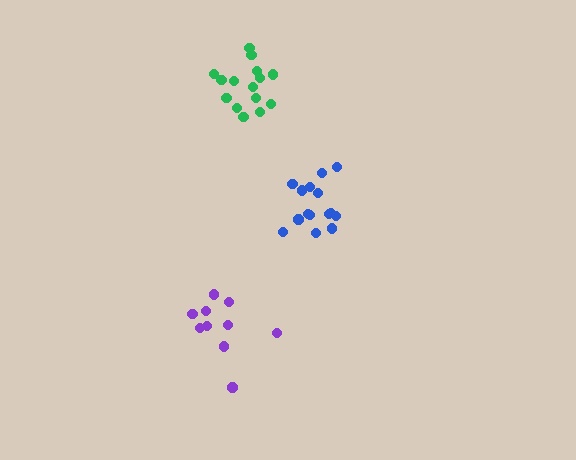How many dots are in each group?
Group 1: 15 dots, Group 2: 10 dots, Group 3: 15 dots (40 total).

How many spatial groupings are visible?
There are 3 spatial groupings.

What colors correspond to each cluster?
The clusters are colored: green, purple, blue.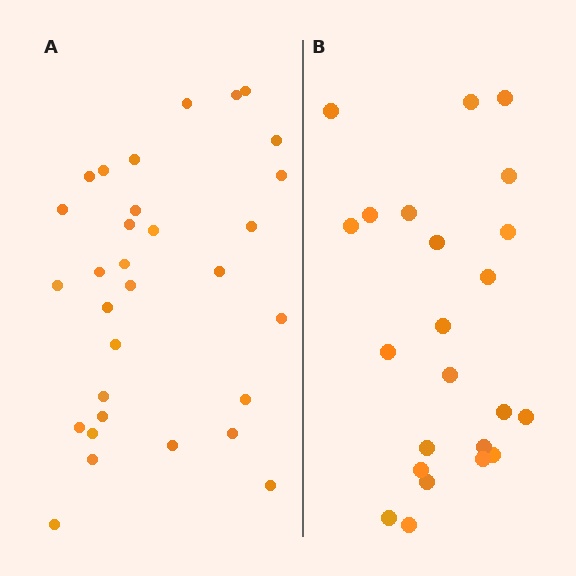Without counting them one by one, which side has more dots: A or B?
Region A (the left region) has more dots.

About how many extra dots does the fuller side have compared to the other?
Region A has roughly 8 or so more dots than region B.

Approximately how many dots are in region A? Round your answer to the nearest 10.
About 30 dots. (The exact count is 31, which rounds to 30.)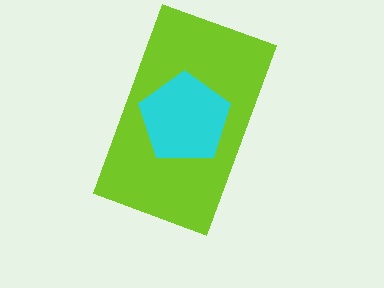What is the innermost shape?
The cyan pentagon.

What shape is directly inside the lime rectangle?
The cyan pentagon.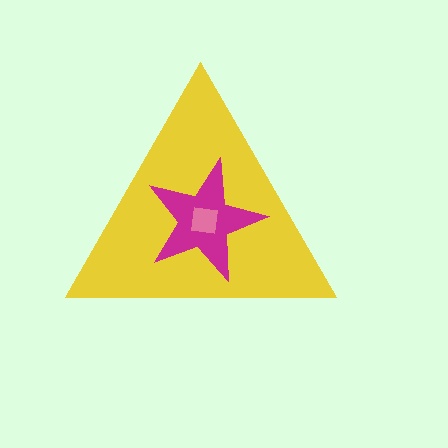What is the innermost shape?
The pink square.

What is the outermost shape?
The yellow triangle.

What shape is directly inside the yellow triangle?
The magenta star.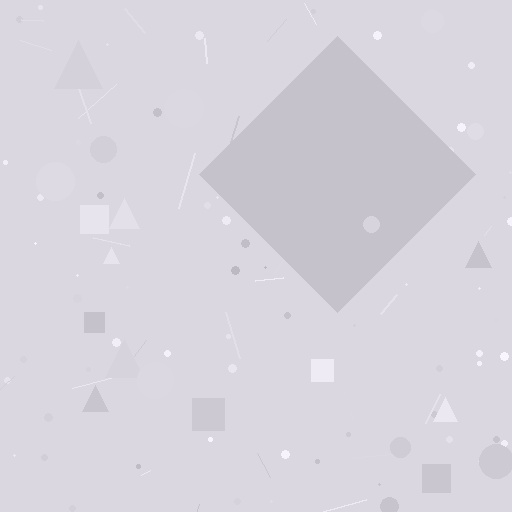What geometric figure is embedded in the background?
A diamond is embedded in the background.